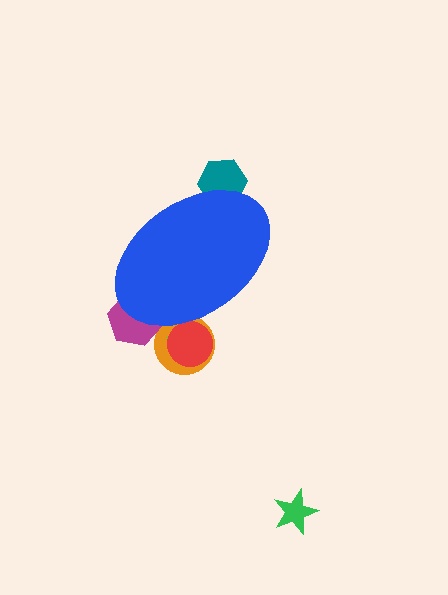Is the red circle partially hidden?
Yes, the red circle is partially hidden behind the blue ellipse.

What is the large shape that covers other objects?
A blue ellipse.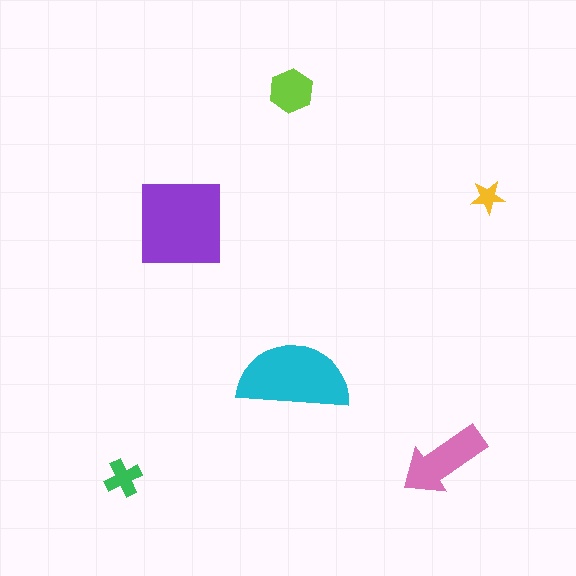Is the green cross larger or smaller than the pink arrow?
Smaller.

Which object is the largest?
The purple square.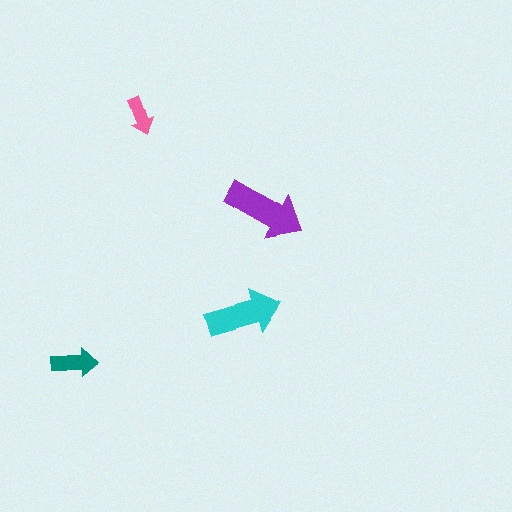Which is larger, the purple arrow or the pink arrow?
The purple one.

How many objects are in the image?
There are 4 objects in the image.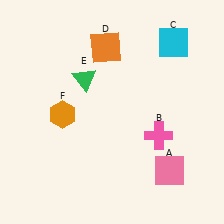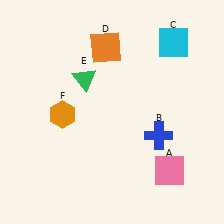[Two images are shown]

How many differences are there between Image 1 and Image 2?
There is 1 difference between the two images.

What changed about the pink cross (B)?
In Image 1, B is pink. In Image 2, it changed to blue.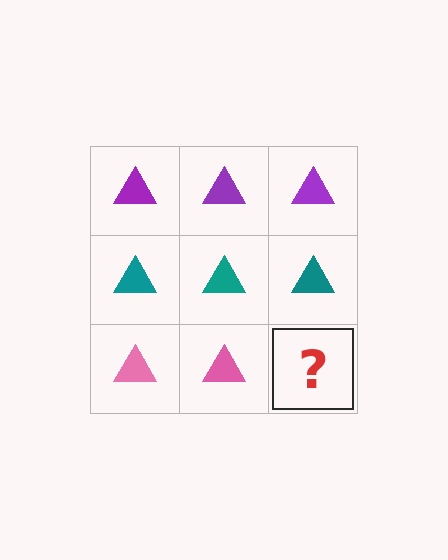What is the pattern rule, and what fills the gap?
The rule is that each row has a consistent color. The gap should be filled with a pink triangle.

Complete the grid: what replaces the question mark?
The question mark should be replaced with a pink triangle.